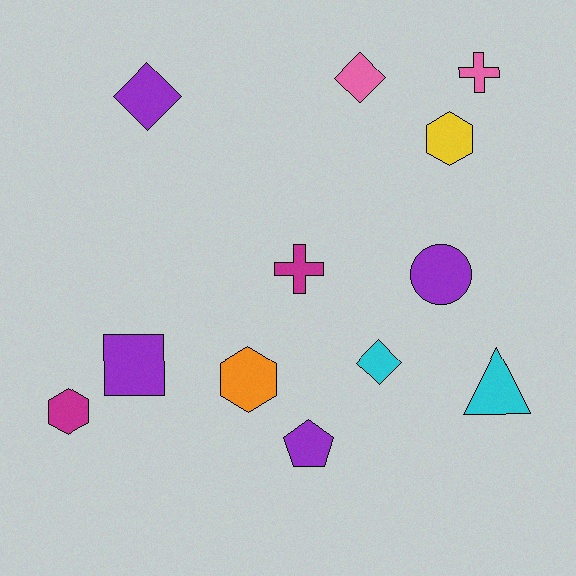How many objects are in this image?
There are 12 objects.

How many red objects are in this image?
There are no red objects.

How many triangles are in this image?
There is 1 triangle.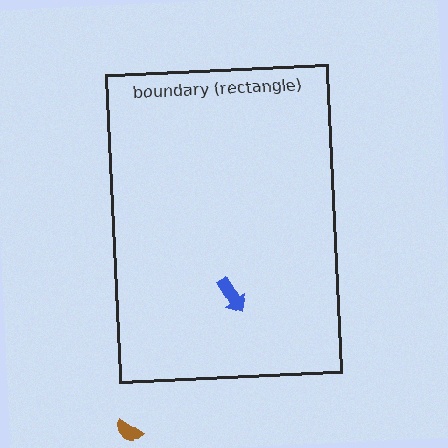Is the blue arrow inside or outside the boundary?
Inside.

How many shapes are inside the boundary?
1 inside, 1 outside.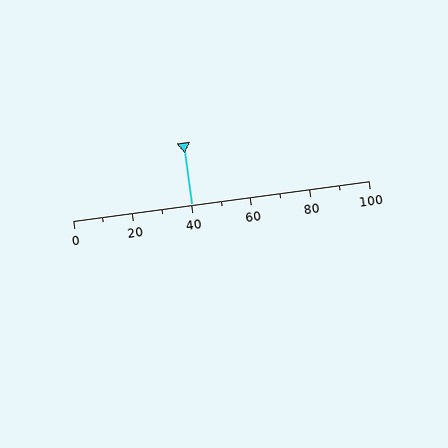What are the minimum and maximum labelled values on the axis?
The axis runs from 0 to 100.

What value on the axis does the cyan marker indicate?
The marker indicates approximately 40.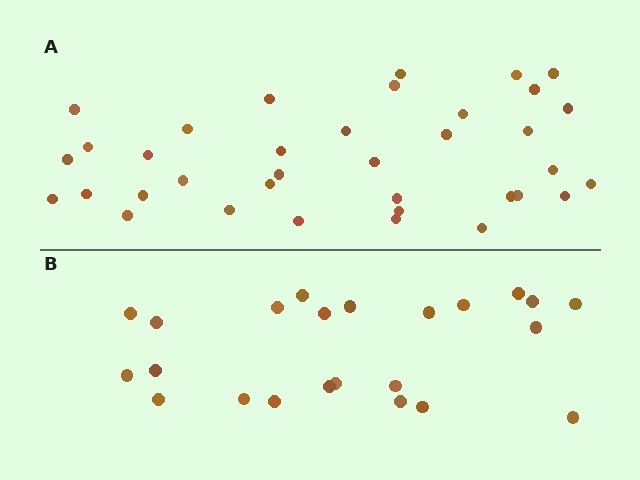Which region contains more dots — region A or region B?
Region A (the top region) has more dots.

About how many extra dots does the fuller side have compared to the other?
Region A has approximately 15 more dots than region B.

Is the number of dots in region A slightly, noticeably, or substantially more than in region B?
Region A has substantially more. The ratio is roughly 1.6 to 1.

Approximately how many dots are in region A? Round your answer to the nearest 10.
About 40 dots. (The exact count is 36, which rounds to 40.)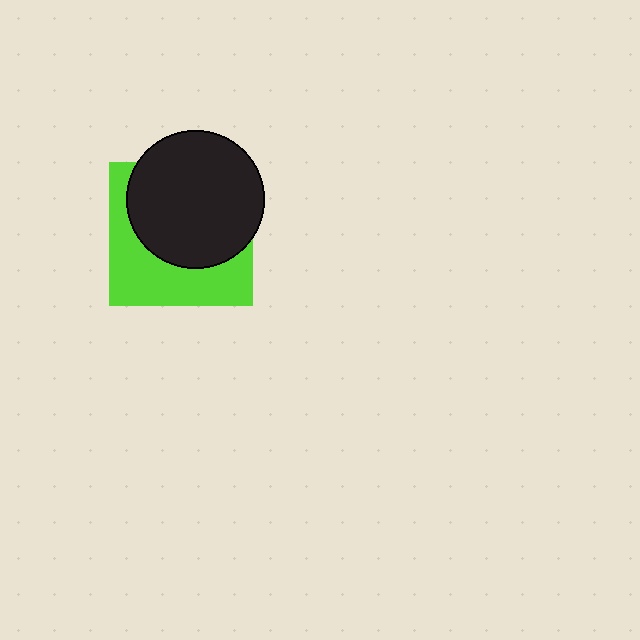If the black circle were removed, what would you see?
You would see the complete lime square.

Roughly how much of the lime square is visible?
A small part of it is visible (roughly 42%).